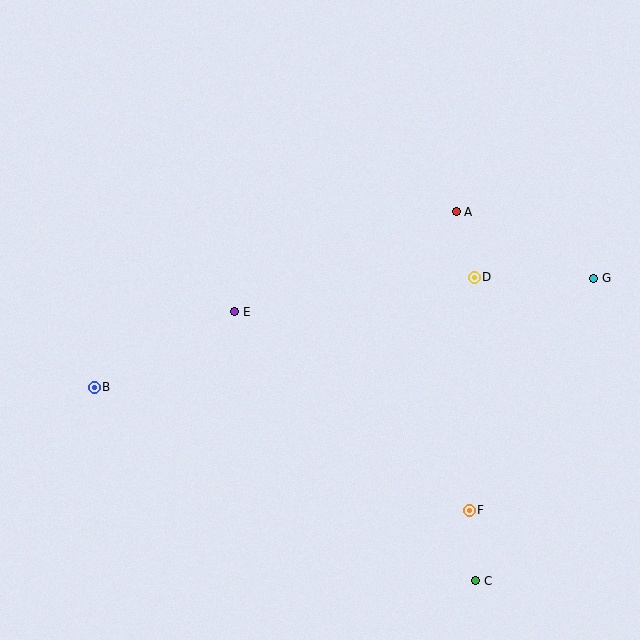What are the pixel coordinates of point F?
Point F is at (469, 510).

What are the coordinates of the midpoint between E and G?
The midpoint between E and G is at (414, 295).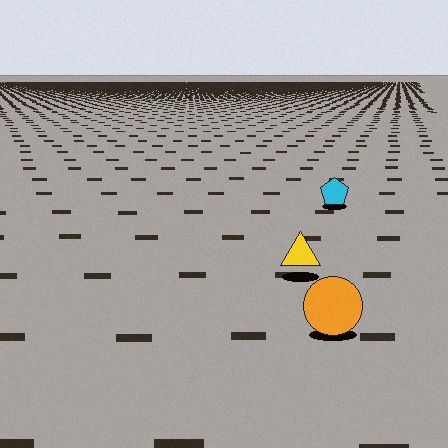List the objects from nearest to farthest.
From nearest to farthest: the orange circle, the yellow triangle, the cyan pentagon.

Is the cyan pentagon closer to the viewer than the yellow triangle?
No. The yellow triangle is closer — you can tell from the texture gradient: the ground texture is coarser near it.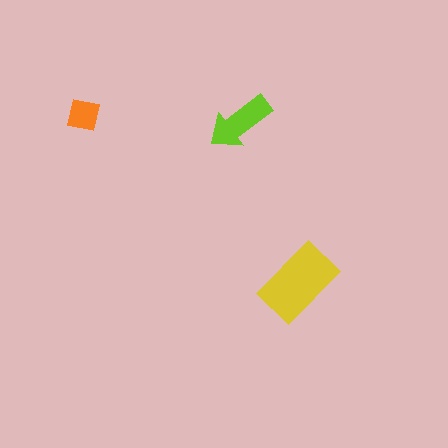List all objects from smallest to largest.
The orange square, the lime arrow, the yellow rectangle.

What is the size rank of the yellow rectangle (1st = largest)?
1st.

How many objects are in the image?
There are 3 objects in the image.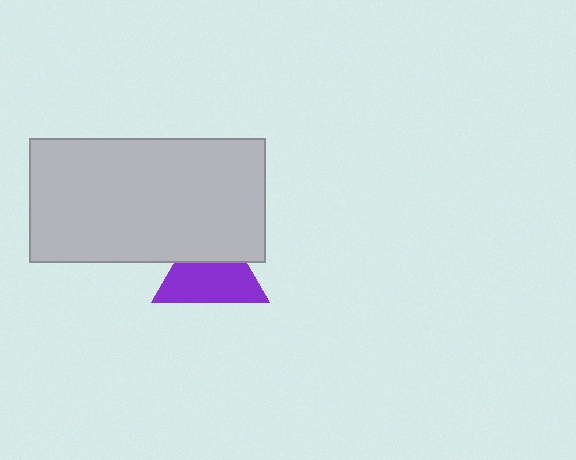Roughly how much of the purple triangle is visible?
About half of it is visible (roughly 62%).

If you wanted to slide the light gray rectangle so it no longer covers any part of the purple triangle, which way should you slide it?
Slide it up — that is the most direct way to separate the two shapes.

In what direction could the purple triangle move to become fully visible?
The purple triangle could move down. That would shift it out from behind the light gray rectangle entirely.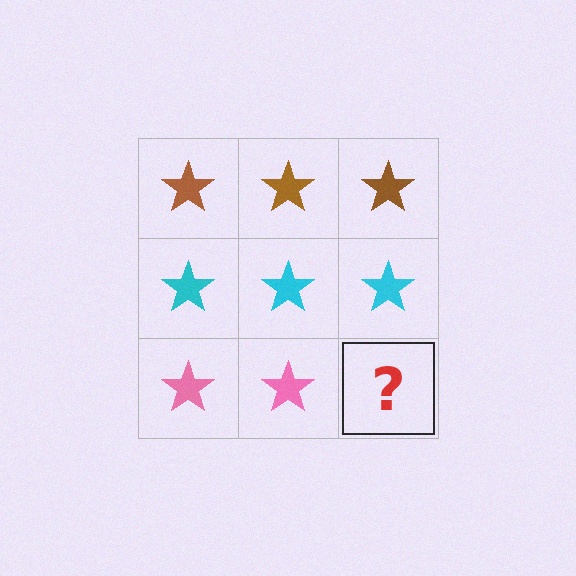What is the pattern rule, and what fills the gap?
The rule is that each row has a consistent color. The gap should be filled with a pink star.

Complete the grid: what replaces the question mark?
The question mark should be replaced with a pink star.